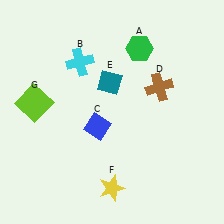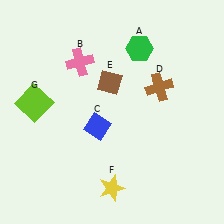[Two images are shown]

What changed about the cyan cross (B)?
In Image 1, B is cyan. In Image 2, it changed to pink.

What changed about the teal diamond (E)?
In Image 1, E is teal. In Image 2, it changed to brown.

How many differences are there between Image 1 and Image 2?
There are 2 differences between the two images.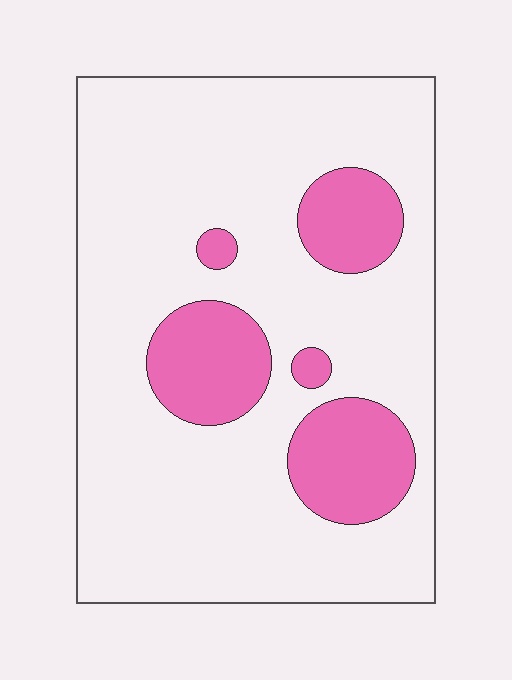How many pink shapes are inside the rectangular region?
5.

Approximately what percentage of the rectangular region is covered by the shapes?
Approximately 20%.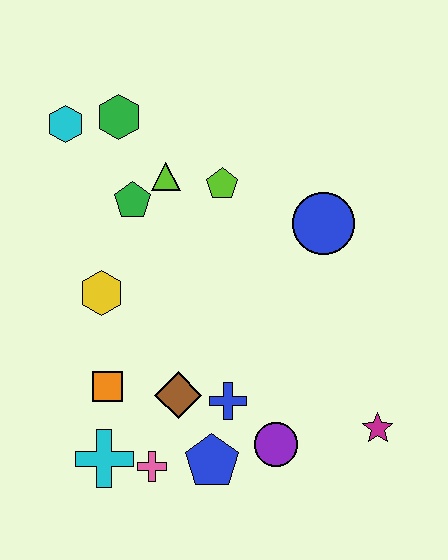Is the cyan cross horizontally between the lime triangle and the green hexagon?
No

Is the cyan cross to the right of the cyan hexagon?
Yes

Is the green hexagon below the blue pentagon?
No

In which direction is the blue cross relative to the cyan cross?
The blue cross is to the right of the cyan cross.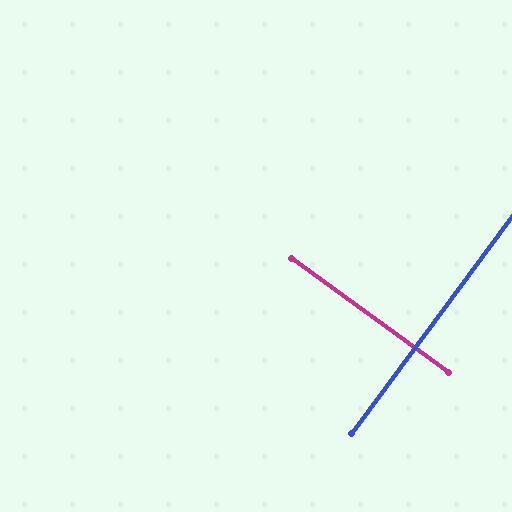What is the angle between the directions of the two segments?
Approximately 89 degrees.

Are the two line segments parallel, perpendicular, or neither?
Perpendicular — they meet at approximately 89°.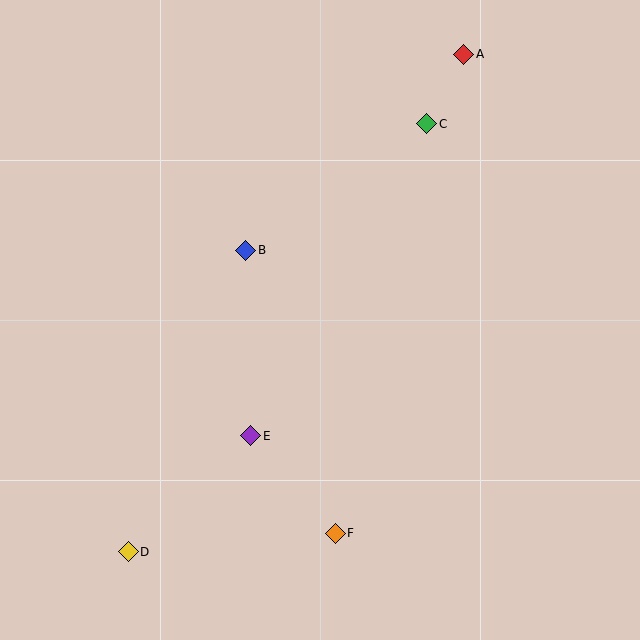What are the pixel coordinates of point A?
Point A is at (464, 54).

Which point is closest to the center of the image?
Point B at (246, 250) is closest to the center.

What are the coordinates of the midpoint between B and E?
The midpoint between B and E is at (248, 343).